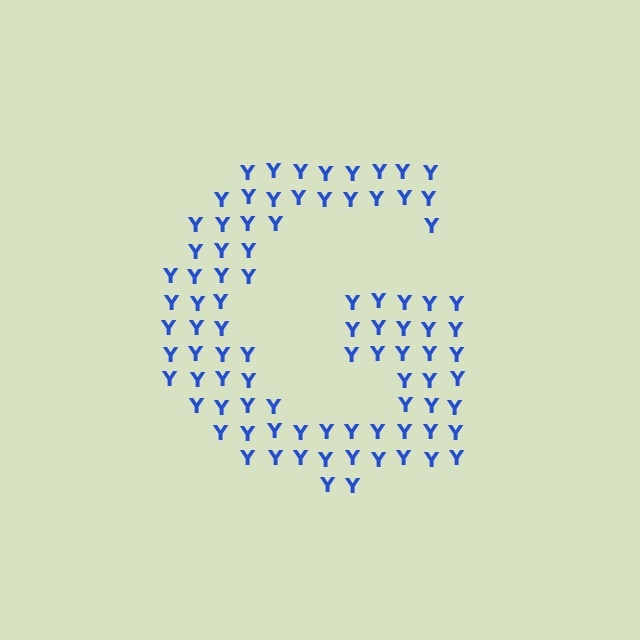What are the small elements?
The small elements are letter Y's.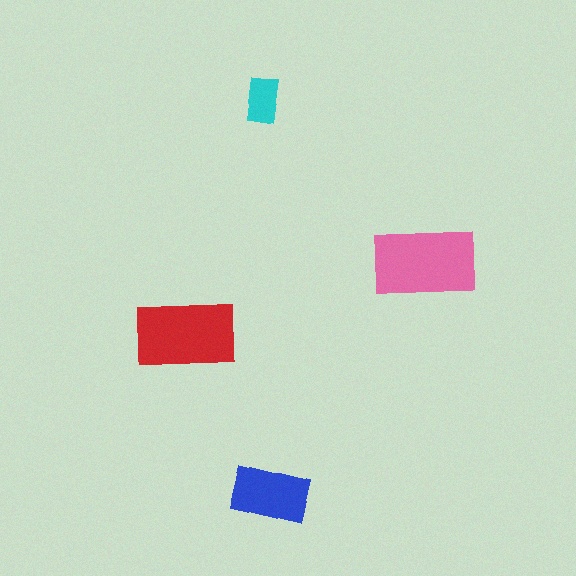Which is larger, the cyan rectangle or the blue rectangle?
The blue one.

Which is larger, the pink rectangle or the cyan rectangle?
The pink one.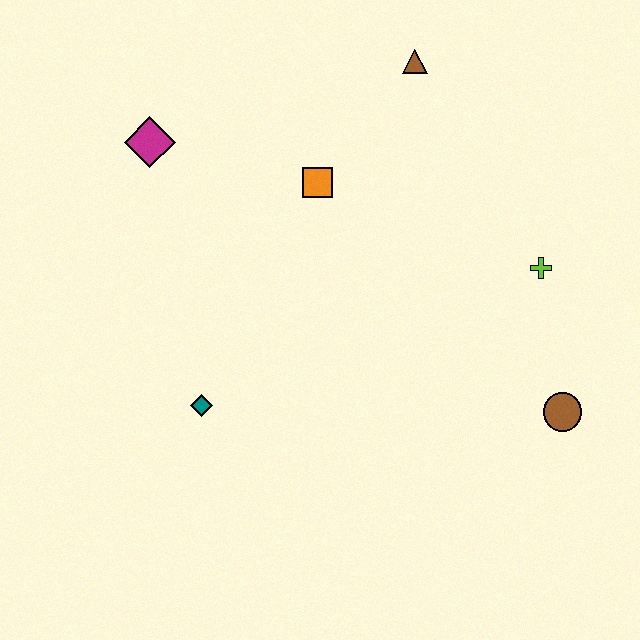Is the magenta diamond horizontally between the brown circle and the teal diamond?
No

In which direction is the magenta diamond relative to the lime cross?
The magenta diamond is to the left of the lime cross.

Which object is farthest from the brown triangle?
The teal diamond is farthest from the brown triangle.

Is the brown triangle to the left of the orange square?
No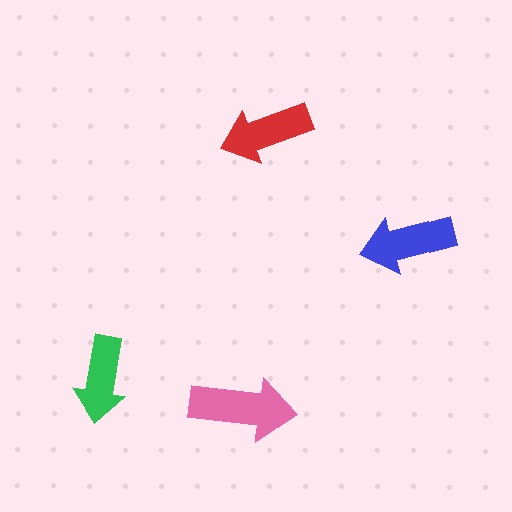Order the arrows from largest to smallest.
the pink one, the blue one, the red one, the green one.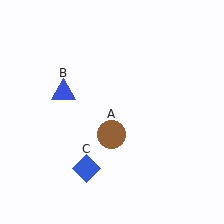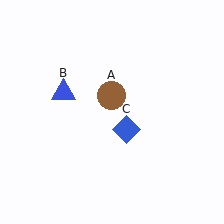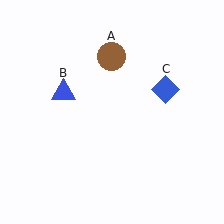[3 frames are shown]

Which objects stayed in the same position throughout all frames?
Blue triangle (object B) remained stationary.